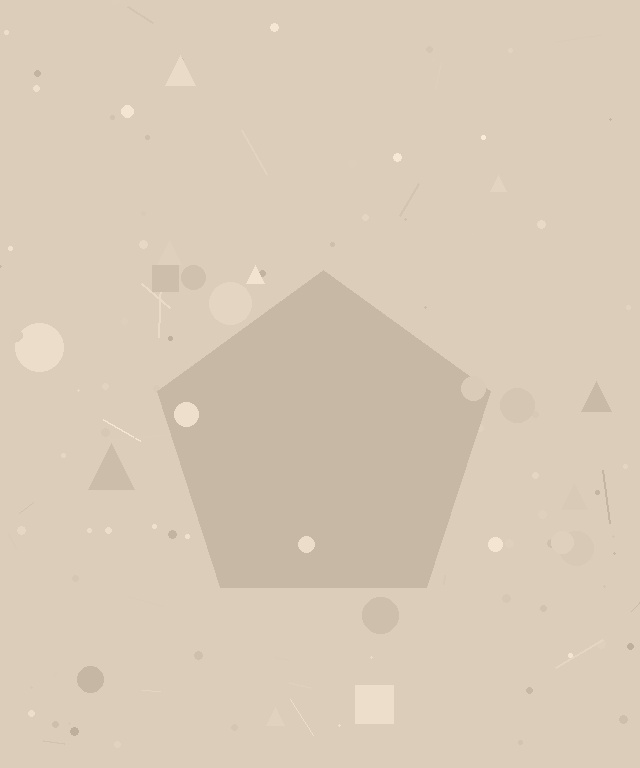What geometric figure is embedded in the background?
A pentagon is embedded in the background.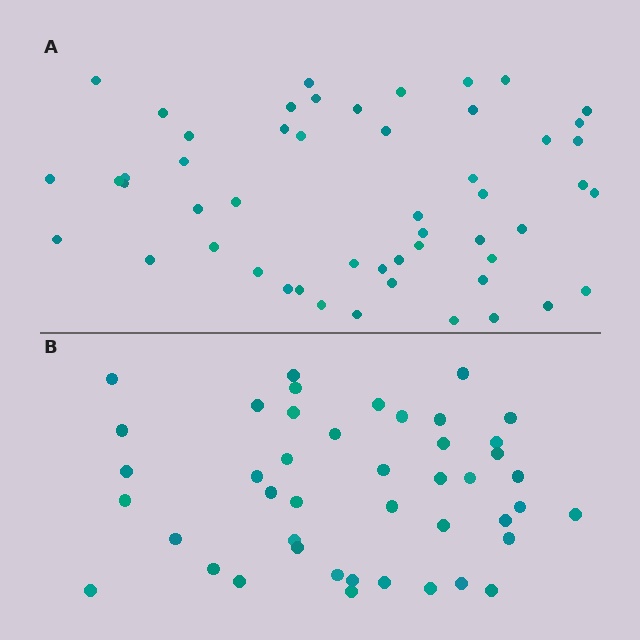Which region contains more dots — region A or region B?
Region A (the top region) has more dots.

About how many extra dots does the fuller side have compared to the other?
Region A has roughly 8 or so more dots than region B.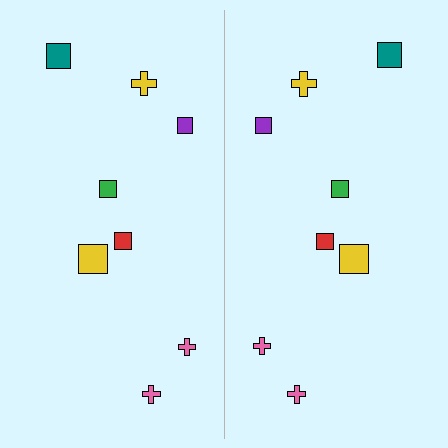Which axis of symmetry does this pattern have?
The pattern has a vertical axis of symmetry running through the center of the image.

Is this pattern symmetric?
Yes, this pattern has bilateral (reflection) symmetry.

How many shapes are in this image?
There are 16 shapes in this image.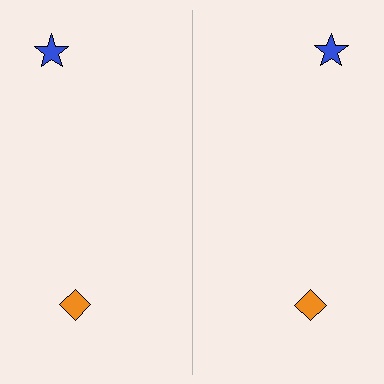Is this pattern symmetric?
Yes, this pattern has bilateral (reflection) symmetry.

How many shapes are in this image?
There are 4 shapes in this image.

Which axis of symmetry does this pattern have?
The pattern has a vertical axis of symmetry running through the center of the image.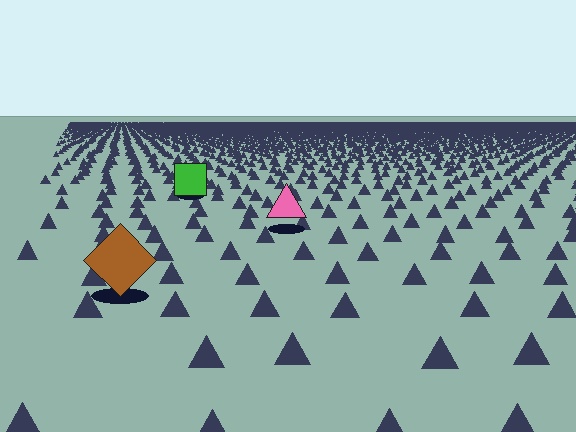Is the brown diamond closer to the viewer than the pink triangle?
Yes. The brown diamond is closer — you can tell from the texture gradient: the ground texture is coarser near it.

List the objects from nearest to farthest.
From nearest to farthest: the brown diamond, the pink triangle, the green square.